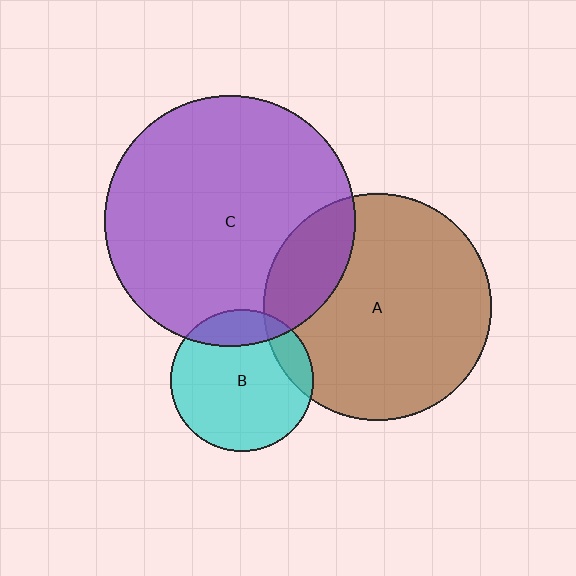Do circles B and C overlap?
Yes.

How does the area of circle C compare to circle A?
Approximately 1.2 times.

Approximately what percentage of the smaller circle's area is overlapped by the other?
Approximately 15%.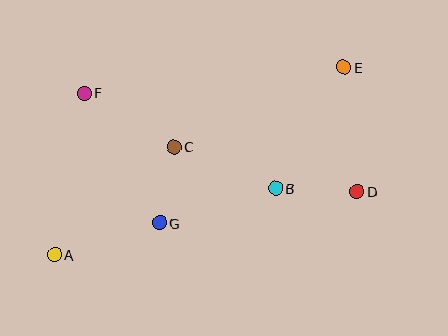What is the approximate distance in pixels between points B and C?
The distance between B and C is approximately 110 pixels.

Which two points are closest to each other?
Points C and G are closest to each other.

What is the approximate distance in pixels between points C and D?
The distance between C and D is approximately 188 pixels.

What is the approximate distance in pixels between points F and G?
The distance between F and G is approximately 150 pixels.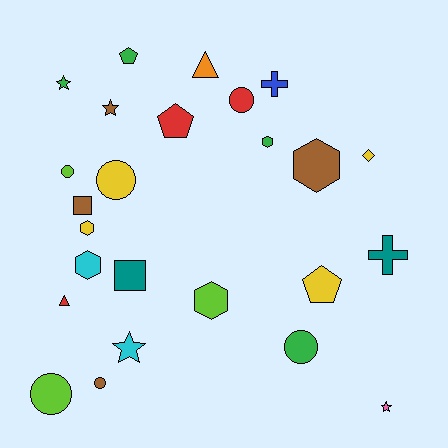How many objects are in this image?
There are 25 objects.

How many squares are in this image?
There are 2 squares.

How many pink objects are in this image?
There is 1 pink object.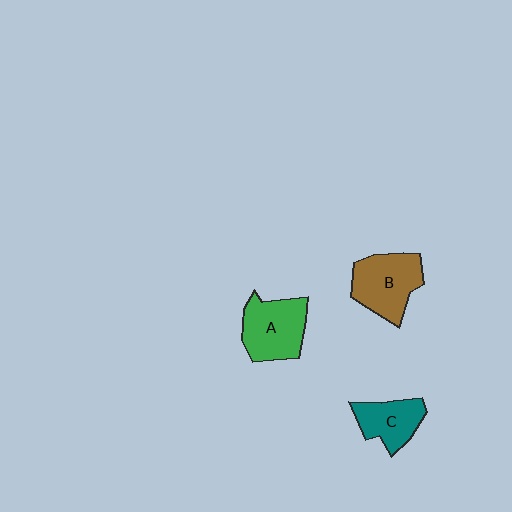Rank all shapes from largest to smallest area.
From largest to smallest: B (brown), A (green), C (teal).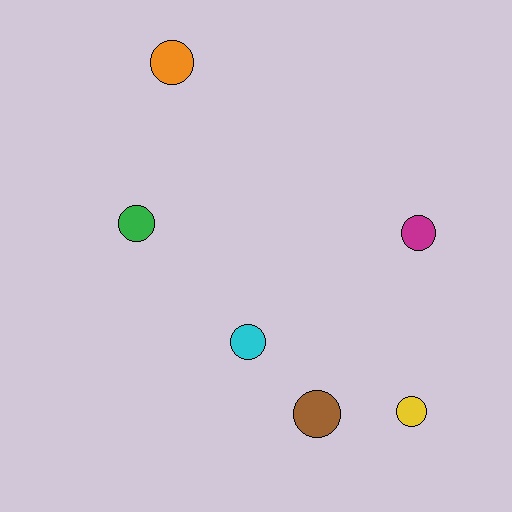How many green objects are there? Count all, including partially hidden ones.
There is 1 green object.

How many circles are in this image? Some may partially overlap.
There are 6 circles.